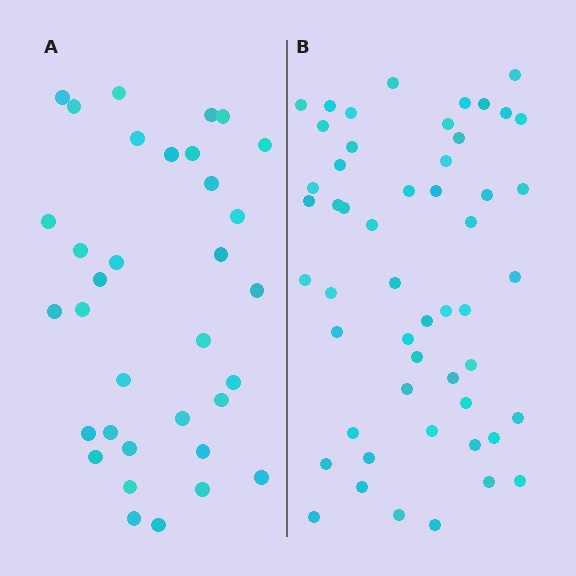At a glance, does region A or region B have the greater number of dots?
Region B (the right region) has more dots.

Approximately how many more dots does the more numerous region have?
Region B has approximately 20 more dots than region A.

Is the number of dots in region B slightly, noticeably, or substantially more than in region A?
Region B has substantially more. The ratio is roughly 1.5 to 1.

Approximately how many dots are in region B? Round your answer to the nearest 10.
About 50 dots. (The exact count is 52, which rounds to 50.)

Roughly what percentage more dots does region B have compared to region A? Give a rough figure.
About 55% more.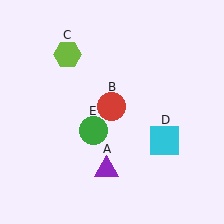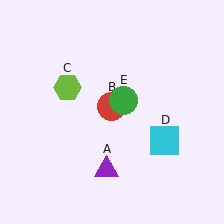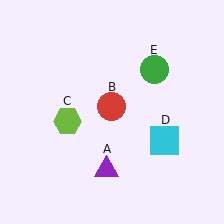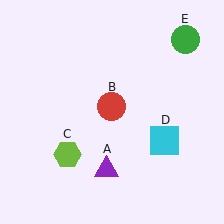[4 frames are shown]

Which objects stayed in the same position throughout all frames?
Purple triangle (object A) and red circle (object B) and cyan square (object D) remained stationary.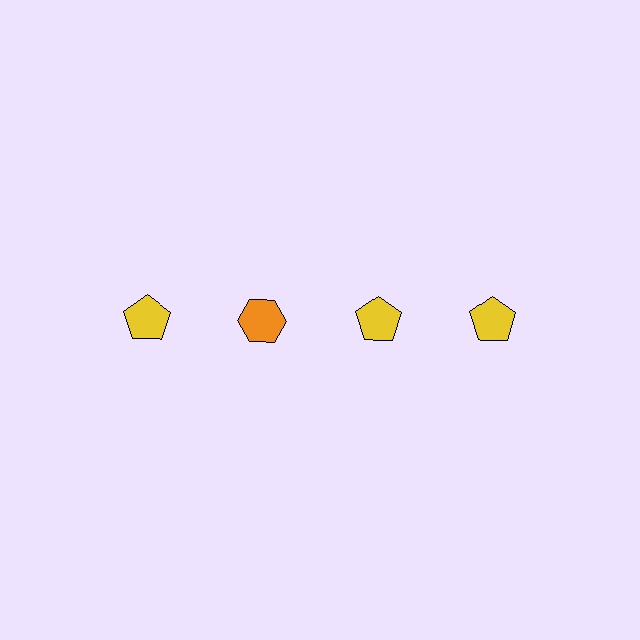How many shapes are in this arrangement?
There are 4 shapes arranged in a grid pattern.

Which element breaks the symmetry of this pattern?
The orange hexagon in the top row, second from left column breaks the symmetry. All other shapes are yellow pentagons.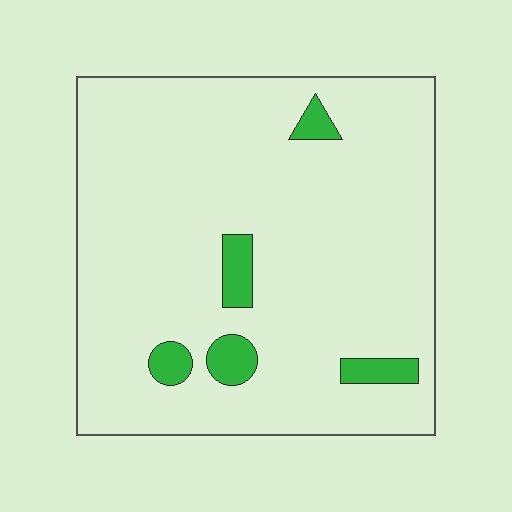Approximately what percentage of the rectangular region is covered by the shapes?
Approximately 5%.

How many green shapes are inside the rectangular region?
5.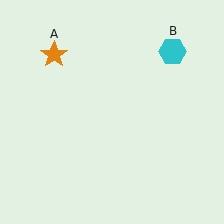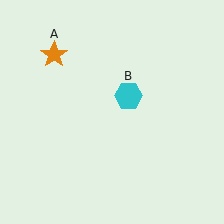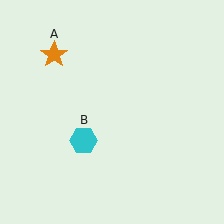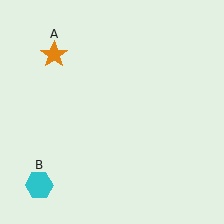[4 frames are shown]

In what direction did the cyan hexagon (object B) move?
The cyan hexagon (object B) moved down and to the left.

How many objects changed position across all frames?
1 object changed position: cyan hexagon (object B).